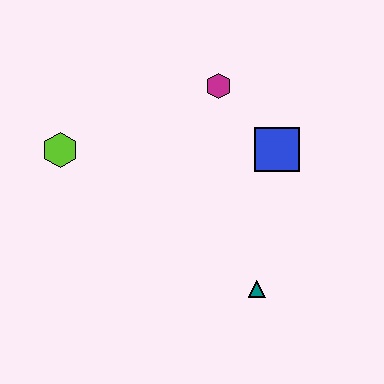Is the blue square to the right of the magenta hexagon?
Yes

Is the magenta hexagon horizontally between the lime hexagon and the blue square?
Yes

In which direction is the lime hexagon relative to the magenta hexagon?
The lime hexagon is to the left of the magenta hexagon.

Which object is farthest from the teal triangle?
The lime hexagon is farthest from the teal triangle.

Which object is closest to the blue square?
The magenta hexagon is closest to the blue square.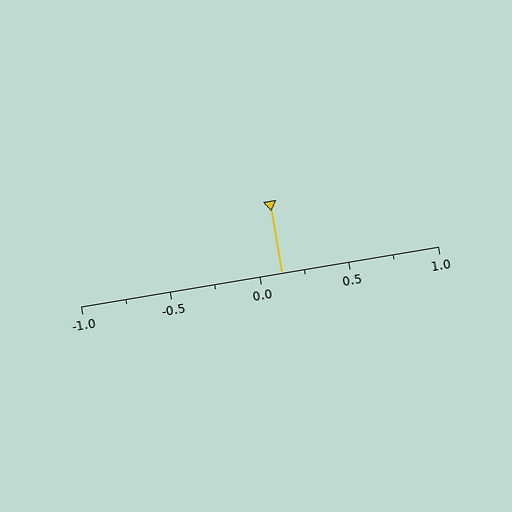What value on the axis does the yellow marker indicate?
The marker indicates approximately 0.12.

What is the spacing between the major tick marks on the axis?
The major ticks are spaced 0.5 apart.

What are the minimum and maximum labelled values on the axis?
The axis runs from -1.0 to 1.0.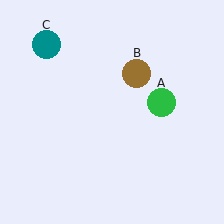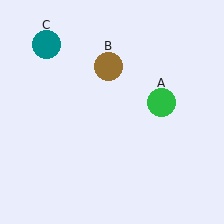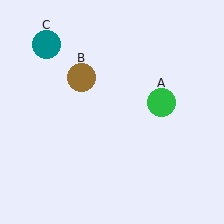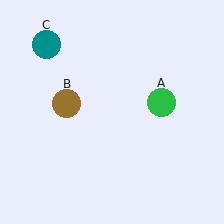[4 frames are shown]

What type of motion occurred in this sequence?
The brown circle (object B) rotated counterclockwise around the center of the scene.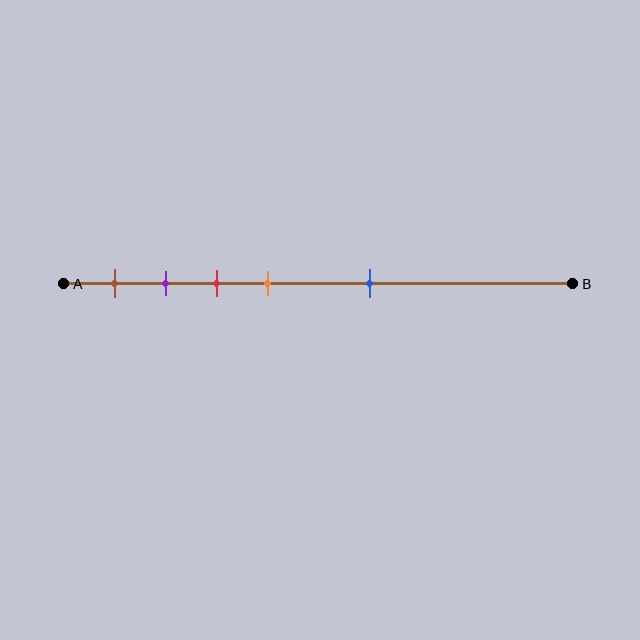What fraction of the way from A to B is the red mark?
The red mark is approximately 30% (0.3) of the way from A to B.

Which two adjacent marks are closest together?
The purple and red marks are the closest adjacent pair.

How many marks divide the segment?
There are 5 marks dividing the segment.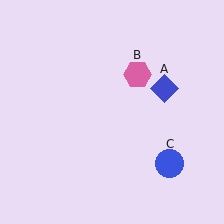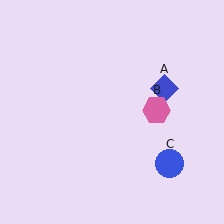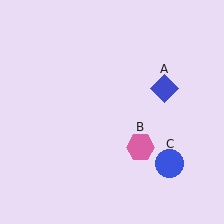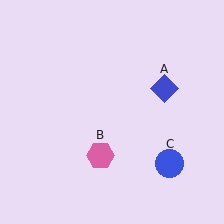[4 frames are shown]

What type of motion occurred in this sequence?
The pink hexagon (object B) rotated clockwise around the center of the scene.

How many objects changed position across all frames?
1 object changed position: pink hexagon (object B).